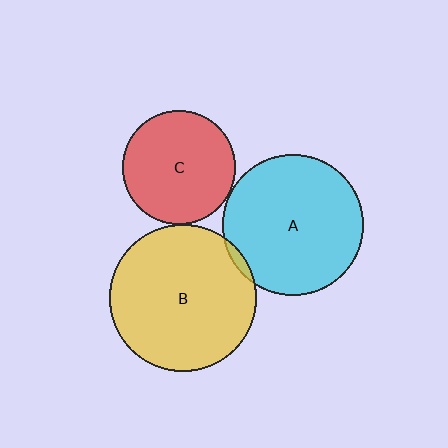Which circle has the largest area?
Circle B (yellow).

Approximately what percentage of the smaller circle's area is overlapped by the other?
Approximately 5%.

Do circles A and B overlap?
Yes.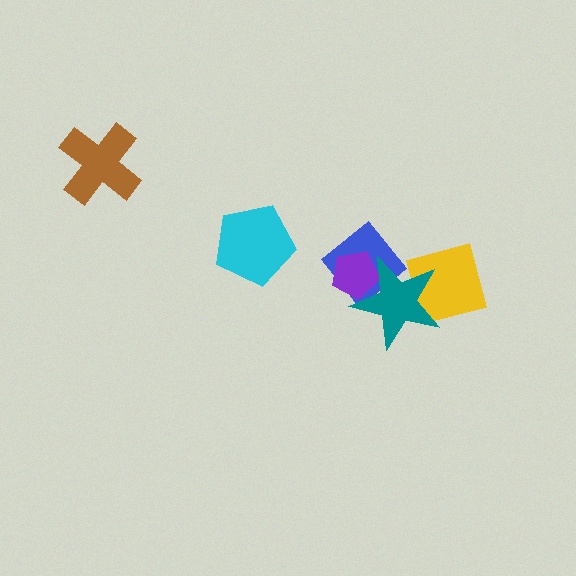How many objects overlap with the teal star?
3 objects overlap with the teal star.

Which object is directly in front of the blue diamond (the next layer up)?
The purple pentagon is directly in front of the blue diamond.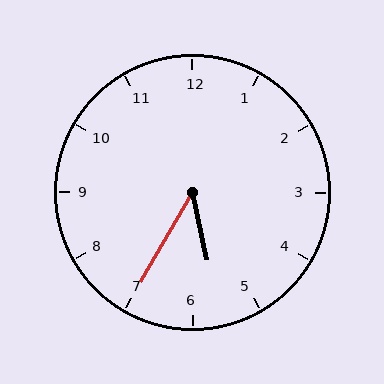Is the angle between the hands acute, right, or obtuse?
It is acute.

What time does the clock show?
5:35.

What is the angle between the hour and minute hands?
Approximately 42 degrees.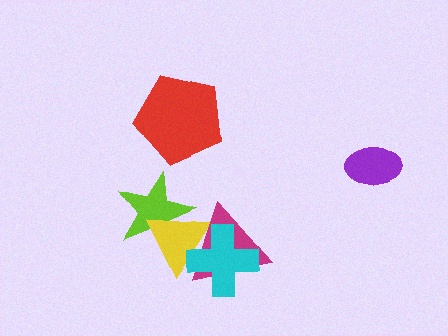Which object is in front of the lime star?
The yellow triangle is in front of the lime star.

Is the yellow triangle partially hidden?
Yes, it is partially covered by another shape.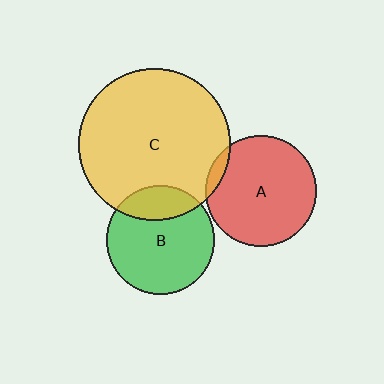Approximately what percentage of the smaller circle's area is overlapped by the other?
Approximately 5%.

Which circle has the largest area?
Circle C (yellow).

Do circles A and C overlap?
Yes.